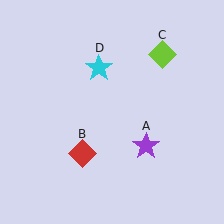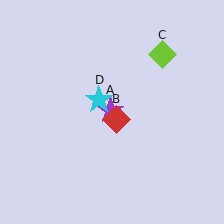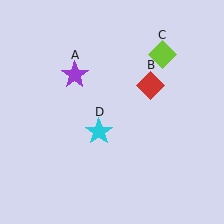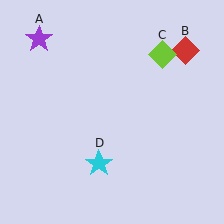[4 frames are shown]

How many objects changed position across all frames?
3 objects changed position: purple star (object A), red diamond (object B), cyan star (object D).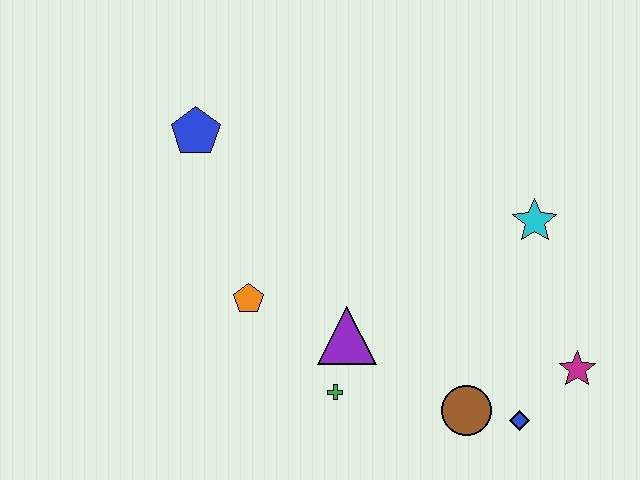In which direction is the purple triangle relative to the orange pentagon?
The purple triangle is to the right of the orange pentagon.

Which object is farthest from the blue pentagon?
The magenta star is farthest from the blue pentagon.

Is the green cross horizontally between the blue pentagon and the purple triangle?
Yes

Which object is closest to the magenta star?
The blue diamond is closest to the magenta star.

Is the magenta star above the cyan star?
No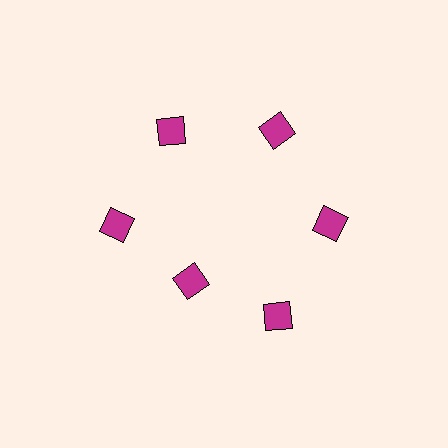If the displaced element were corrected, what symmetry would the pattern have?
It would have 6-fold rotational symmetry — the pattern would map onto itself every 60 degrees.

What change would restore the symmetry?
The symmetry would be restored by moving it outward, back onto the ring so that all 6 diamonds sit at equal angles and equal distance from the center.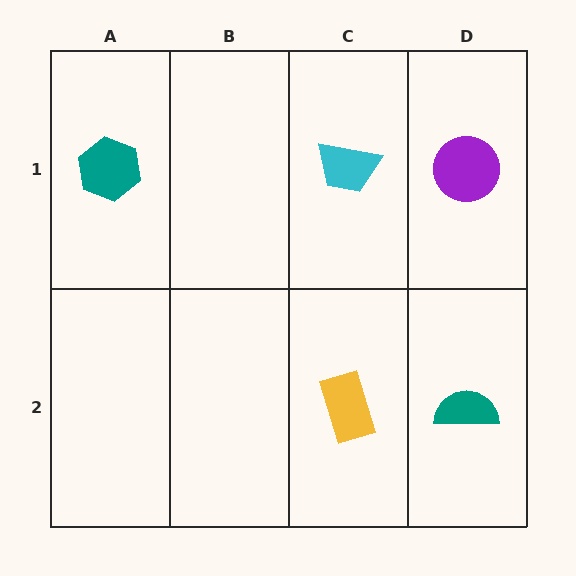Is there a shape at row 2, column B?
No, that cell is empty.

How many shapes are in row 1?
3 shapes.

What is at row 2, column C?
A yellow rectangle.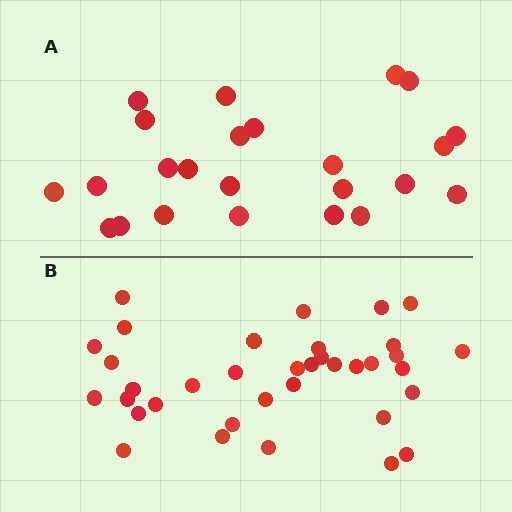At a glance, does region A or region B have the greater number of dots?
Region B (the bottom region) has more dots.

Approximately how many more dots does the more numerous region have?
Region B has roughly 12 or so more dots than region A.